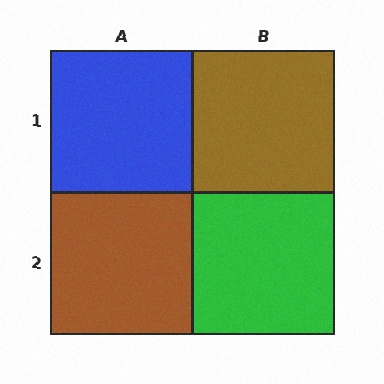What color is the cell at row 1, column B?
Brown.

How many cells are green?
1 cell is green.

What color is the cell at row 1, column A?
Blue.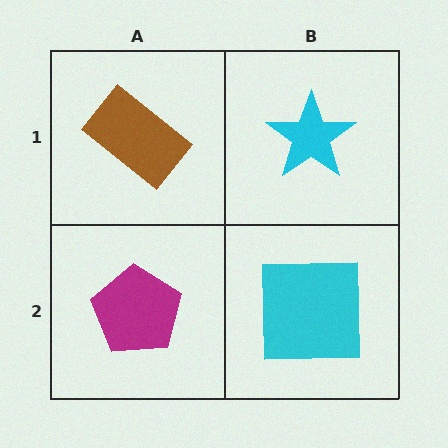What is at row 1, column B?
A cyan star.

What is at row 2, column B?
A cyan square.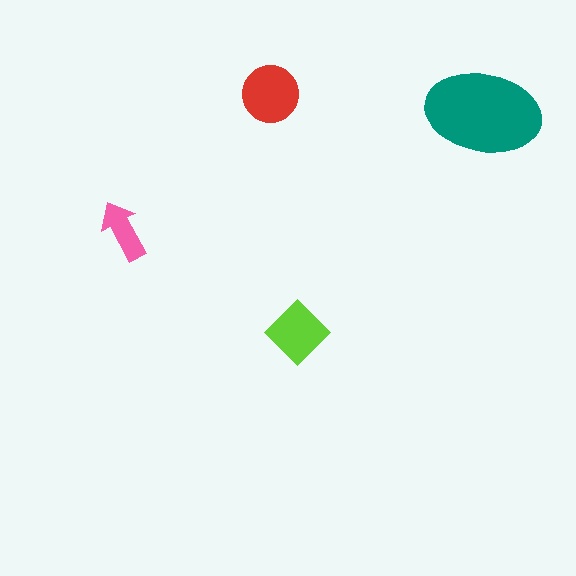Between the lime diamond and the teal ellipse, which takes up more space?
The teal ellipse.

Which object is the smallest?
The pink arrow.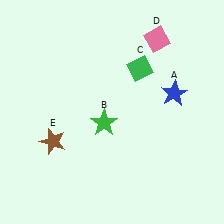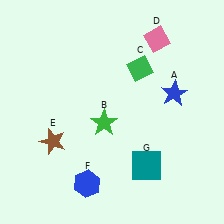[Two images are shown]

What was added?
A blue hexagon (F), a teal square (G) were added in Image 2.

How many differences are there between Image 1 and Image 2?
There are 2 differences between the two images.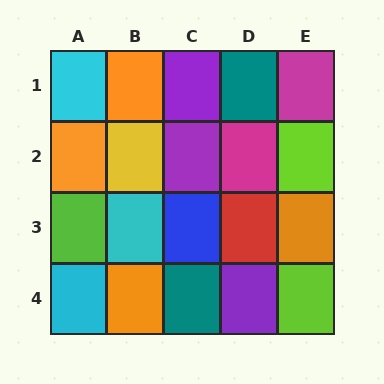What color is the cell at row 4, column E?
Lime.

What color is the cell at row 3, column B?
Cyan.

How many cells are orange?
4 cells are orange.